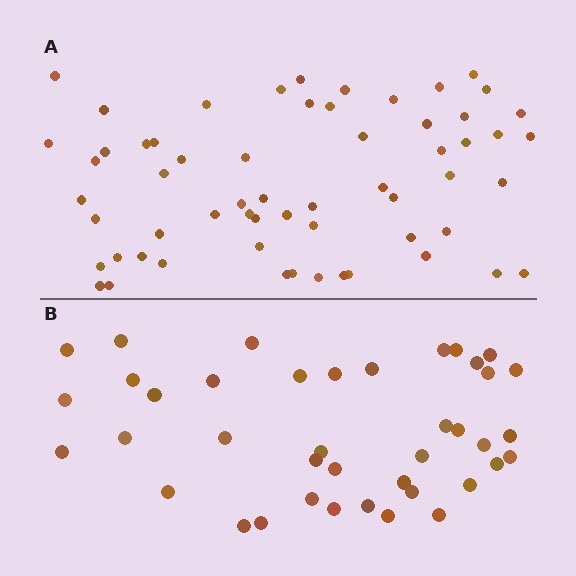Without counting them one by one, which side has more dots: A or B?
Region A (the top region) has more dots.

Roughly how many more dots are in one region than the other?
Region A has approximately 20 more dots than region B.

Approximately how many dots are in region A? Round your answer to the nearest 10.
About 60 dots.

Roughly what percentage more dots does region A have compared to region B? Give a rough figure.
About 50% more.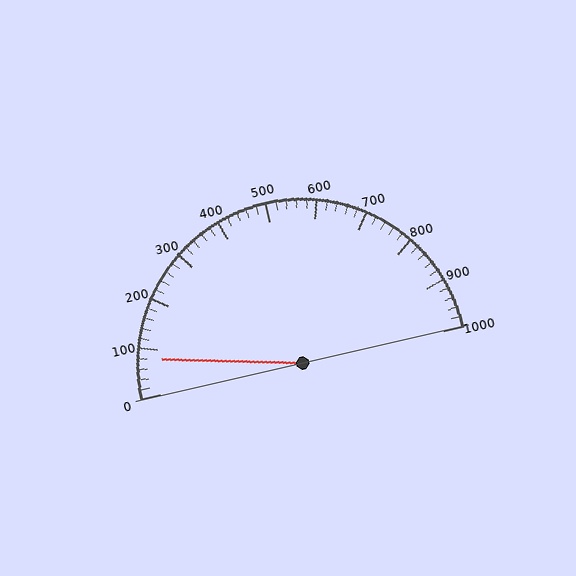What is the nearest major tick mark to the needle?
The nearest major tick mark is 100.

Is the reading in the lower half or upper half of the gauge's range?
The reading is in the lower half of the range (0 to 1000).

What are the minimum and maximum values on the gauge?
The gauge ranges from 0 to 1000.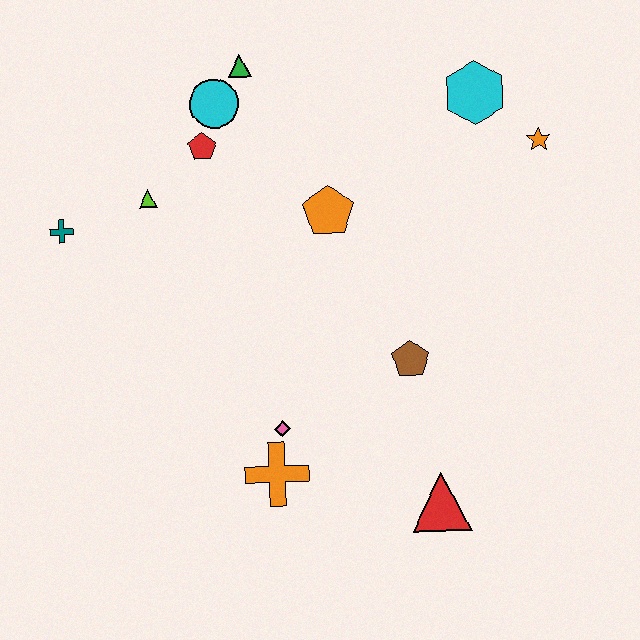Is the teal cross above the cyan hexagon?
No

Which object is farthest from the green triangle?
The red triangle is farthest from the green triangle.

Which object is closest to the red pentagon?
The cyan circle is closest to the red pentagon.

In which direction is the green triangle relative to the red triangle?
The green triangle is above the red triangle.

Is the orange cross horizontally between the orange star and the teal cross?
Yes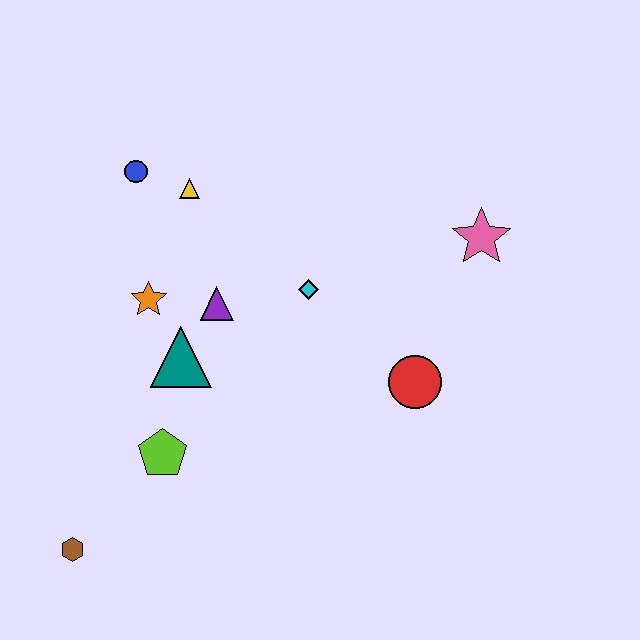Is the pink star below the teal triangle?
No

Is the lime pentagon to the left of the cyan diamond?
Yes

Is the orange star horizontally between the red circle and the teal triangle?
No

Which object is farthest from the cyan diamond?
The brown hexagon is farthest from the cyan diamond.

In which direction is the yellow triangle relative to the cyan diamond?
The yellow triangle is to the left of the cyan diamond.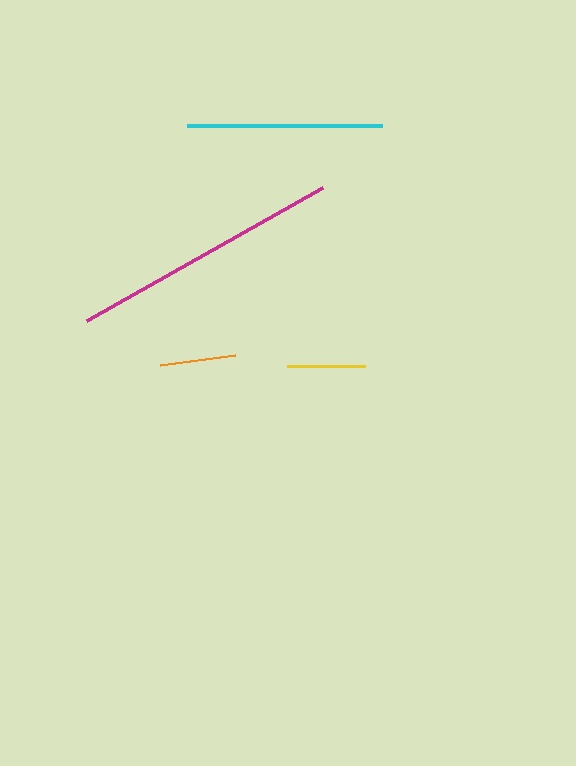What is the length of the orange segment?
The orange segment is approximately 76 pixels long.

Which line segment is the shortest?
The orange line is the shortest at approximately 76 pixels.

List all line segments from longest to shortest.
From longest to shortest: magenta, cyan, yellow, orange.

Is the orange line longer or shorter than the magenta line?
The magenta line is longer than the orange line.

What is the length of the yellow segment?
The yellow segment is approximately 78 pixels long.